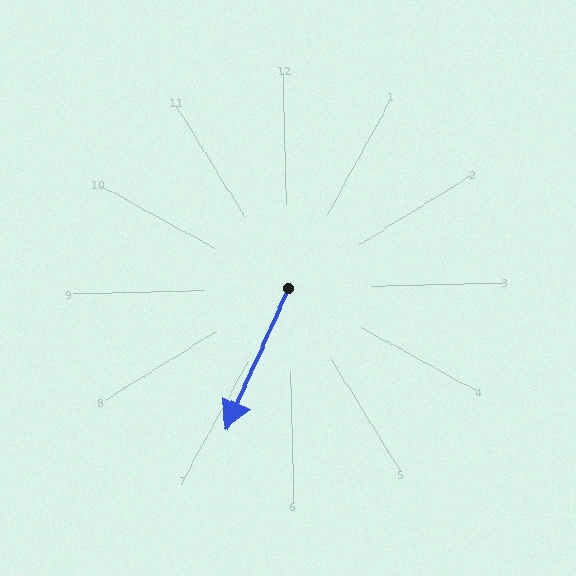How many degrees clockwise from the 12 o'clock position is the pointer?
Approximately 206 degrees.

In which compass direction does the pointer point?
Southwest.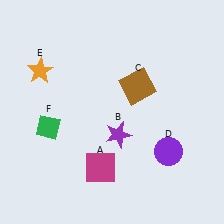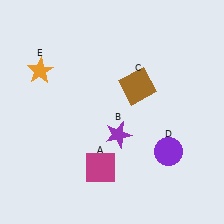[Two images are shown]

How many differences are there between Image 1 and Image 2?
There is 1 difference between the two images.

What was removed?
The green diamond (F) was removed in Image 2.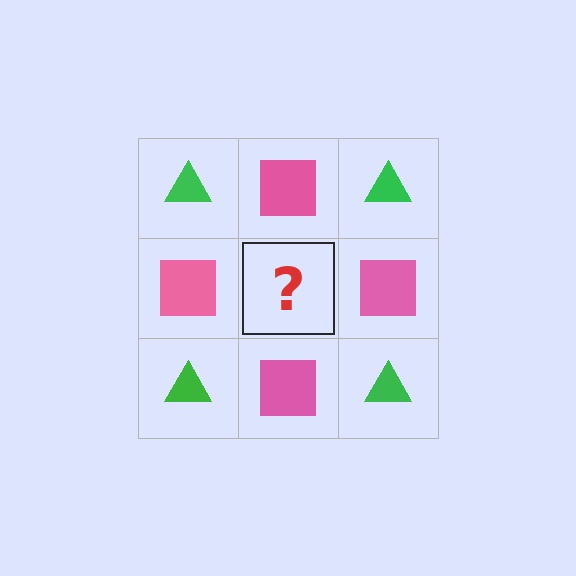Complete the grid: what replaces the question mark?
The question mark should be replaced with a green triangle.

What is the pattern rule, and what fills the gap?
The rule is that it alternates green triangle and pink square in a checkerboard pattern. The gap should be filled with a green triangle.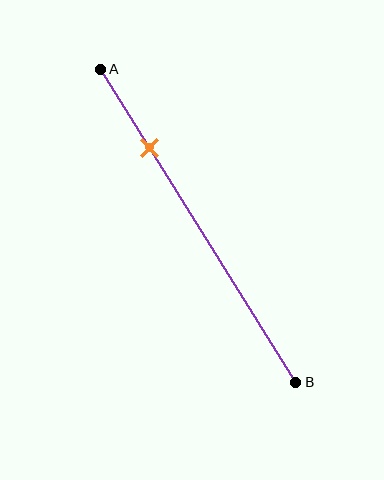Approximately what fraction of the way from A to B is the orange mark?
The orange mark is approximately 25% of the way from A to B.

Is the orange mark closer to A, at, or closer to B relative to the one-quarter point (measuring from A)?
The orange mark is approximately at the one-quarter point of segment AB.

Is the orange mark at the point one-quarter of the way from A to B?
Yes, the mark is approximately at the one-quarter point.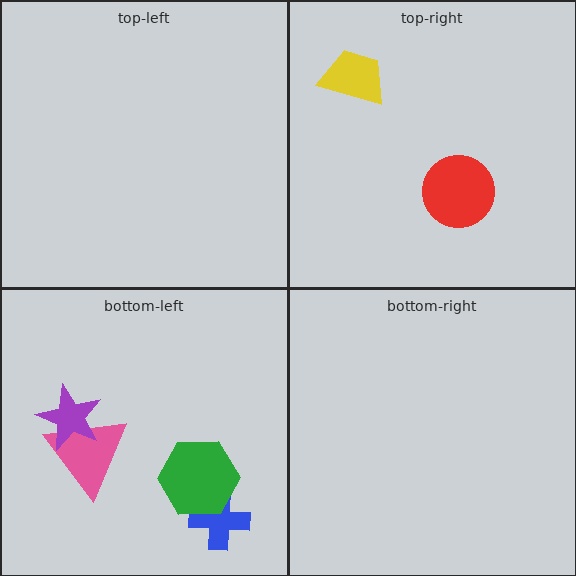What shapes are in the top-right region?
The yellow trapezoid, the red circle.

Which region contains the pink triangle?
The bottom-left region.